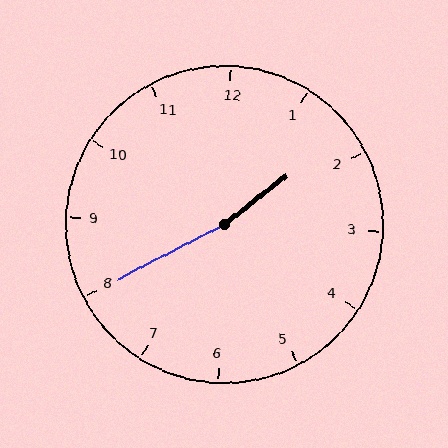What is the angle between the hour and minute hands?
Approximately 170 degrees.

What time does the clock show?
1:40.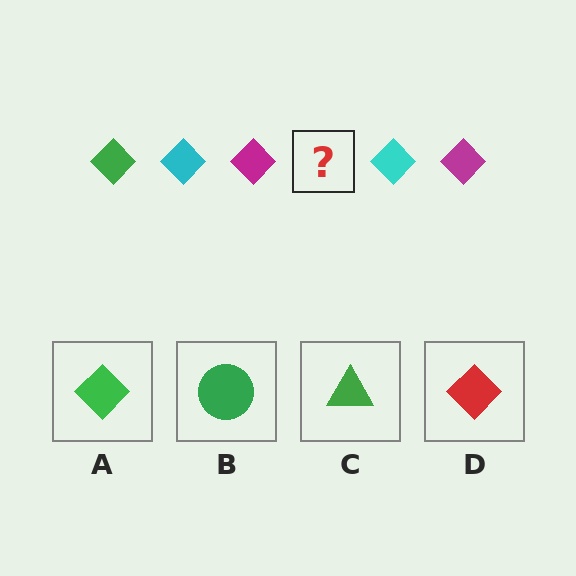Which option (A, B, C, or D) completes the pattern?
A.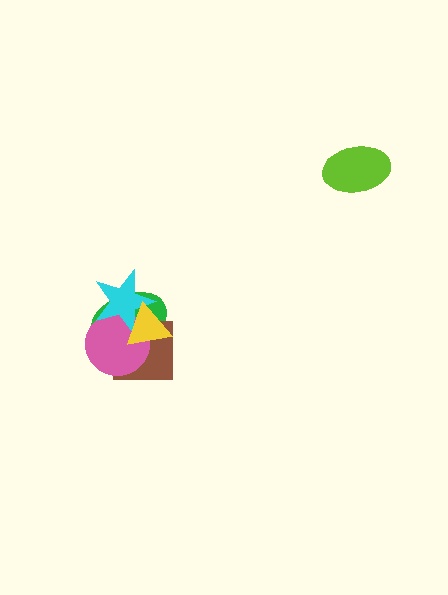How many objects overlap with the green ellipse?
4 objects overlap with the green ellipse.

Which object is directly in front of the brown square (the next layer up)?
The pink circle is directly in front of the brown square.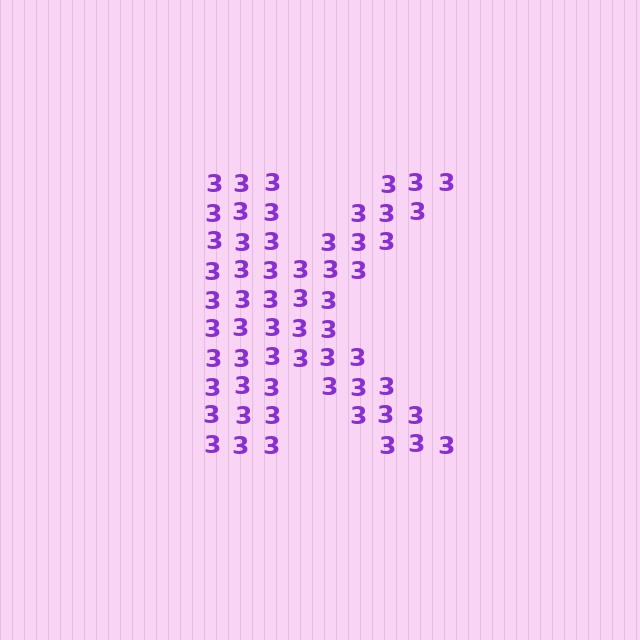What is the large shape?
The large shape is the letter K.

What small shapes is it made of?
It is made of small digit 3's.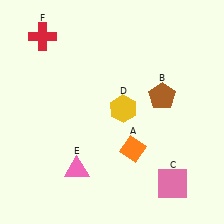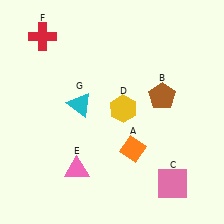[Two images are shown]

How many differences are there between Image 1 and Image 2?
There is 1 difference between the two images.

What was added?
A cyan triangle (G) was added in Image 2.